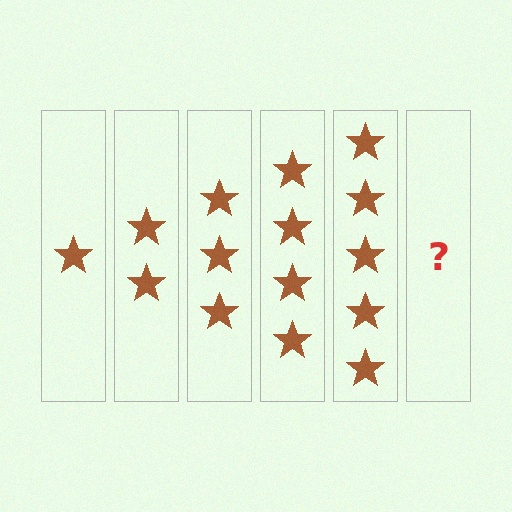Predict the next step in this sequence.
The next step is 6 stars.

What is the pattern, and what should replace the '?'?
The pattern is that each step adds one more star. The '?' should be 6 stars.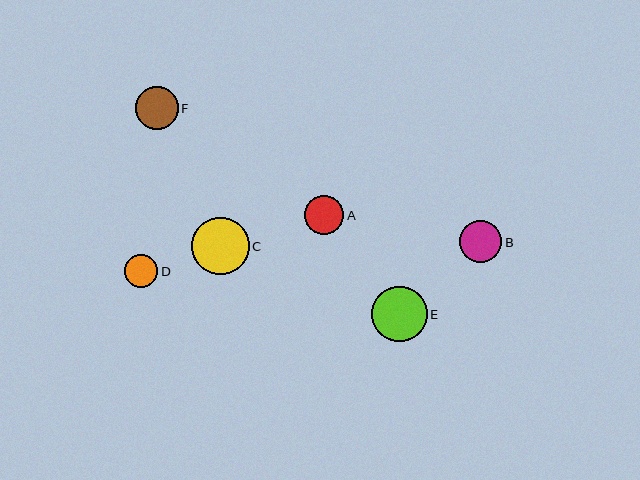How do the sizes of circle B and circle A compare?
Circle B and circle A are approximately the same size.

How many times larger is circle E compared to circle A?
Circle E is approximately 1.4 times the size of circle A.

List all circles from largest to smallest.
From largest to smallest: C, E, F, B, A, D.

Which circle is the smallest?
Circle D is the smallest with a size of approximately 33 pixels.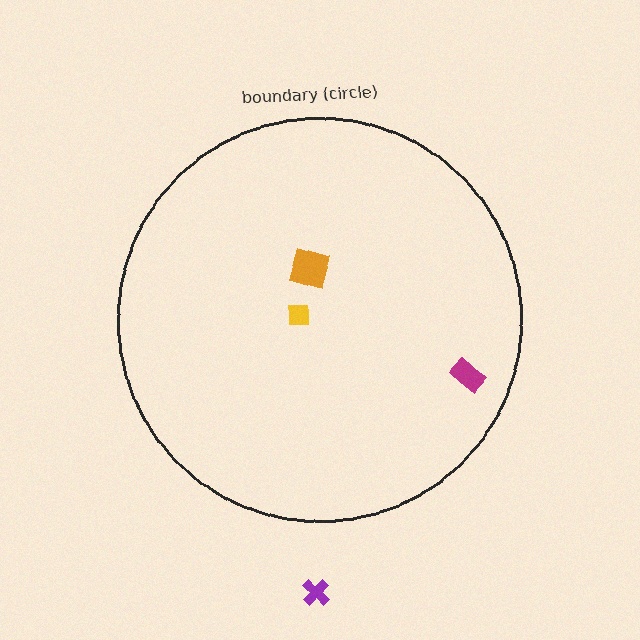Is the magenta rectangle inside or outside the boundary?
Inside.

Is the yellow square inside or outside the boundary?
Inside.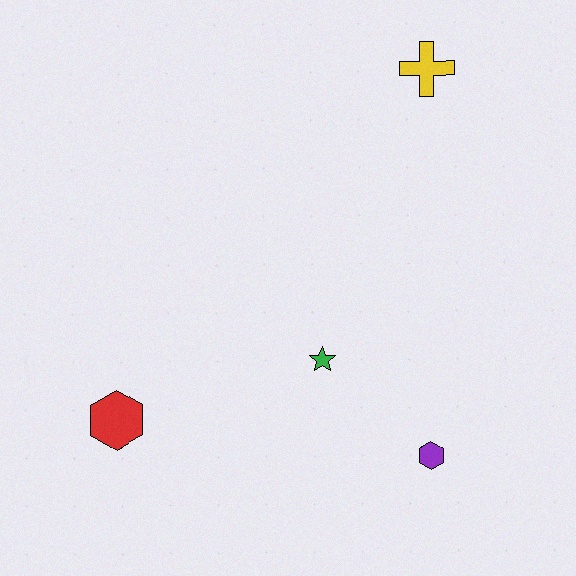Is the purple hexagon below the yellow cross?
Yes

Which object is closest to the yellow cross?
The green star is closest to the yellow cross.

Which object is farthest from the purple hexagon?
The yellow cross is farthest from the purple hexagon.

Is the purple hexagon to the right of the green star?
Yes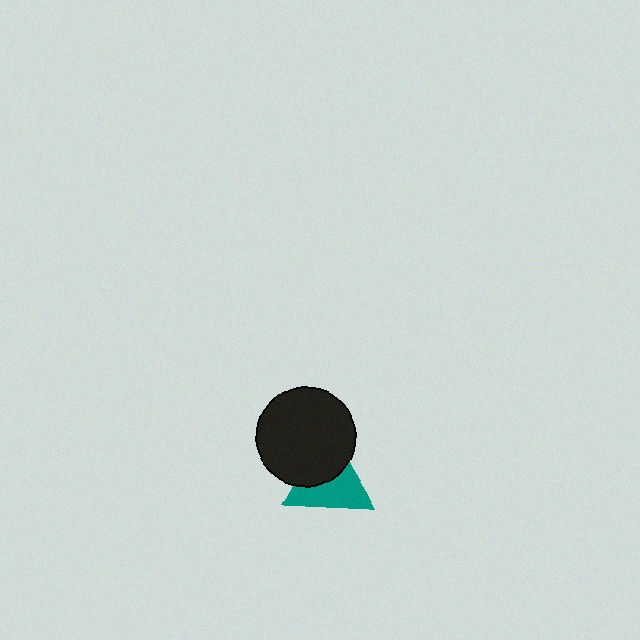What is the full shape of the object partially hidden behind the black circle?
The partially hidden object is a teal triangle.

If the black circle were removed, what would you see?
You would see the complete teal triangle.